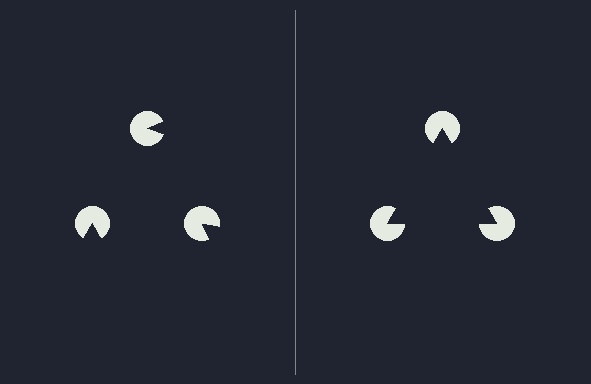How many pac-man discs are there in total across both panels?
6 — 3 on each side.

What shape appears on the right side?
An illusory triangle.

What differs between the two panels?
The pac-man discs are positioned identically on both sides; only the wedge orientations differ. On the right they align to a triangle; on the left they are misaligned.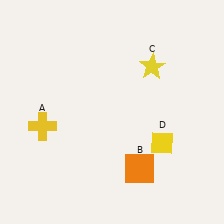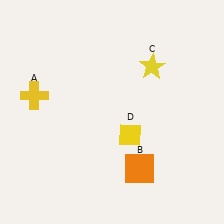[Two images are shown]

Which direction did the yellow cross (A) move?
The yellow cross (A) moved up.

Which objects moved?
The objects that moved are: the yellow cross (A), the yellow diamond (D).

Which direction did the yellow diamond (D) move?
The yellow diamond (D) moved left.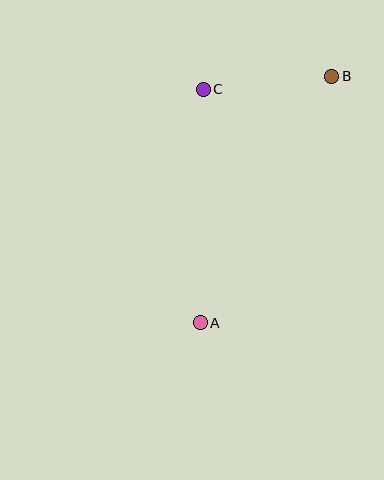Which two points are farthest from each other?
Points A and B are farthest from each other.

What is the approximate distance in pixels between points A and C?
The distance between A and C is approximately 234 pixels.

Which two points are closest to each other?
Points B and C are closest to each other.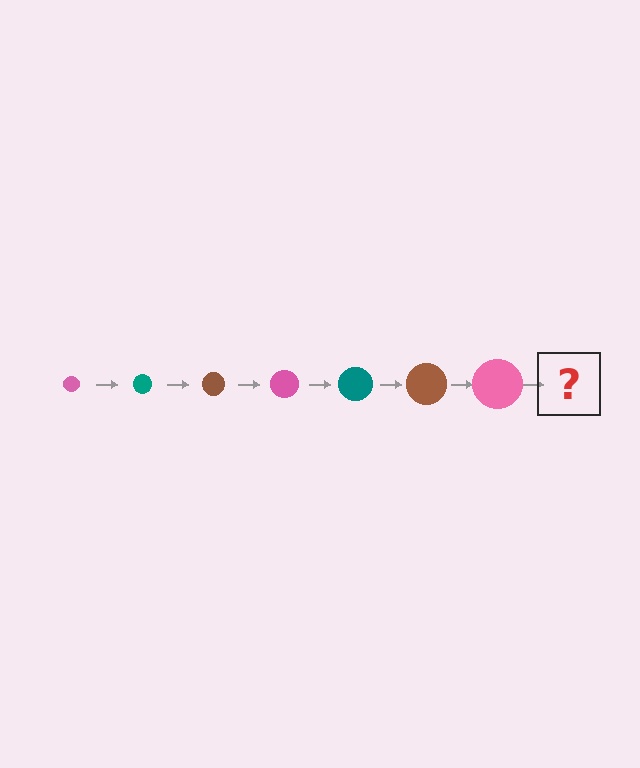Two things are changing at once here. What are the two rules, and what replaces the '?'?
The two rules are that the circle grows larger each step and the color cycles through pink, teal, and brown. The '?' should be a teal circle, larger than the previous one.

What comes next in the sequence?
The next element should be a teal circle, larger than the previous one.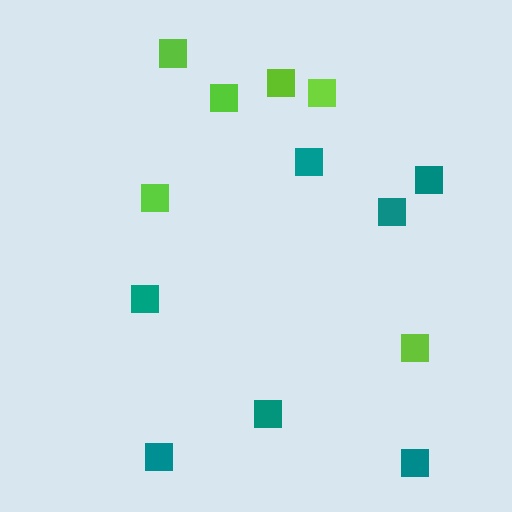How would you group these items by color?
There are 2 groups: one group of lime squares (6) and one group of teal squares (7).